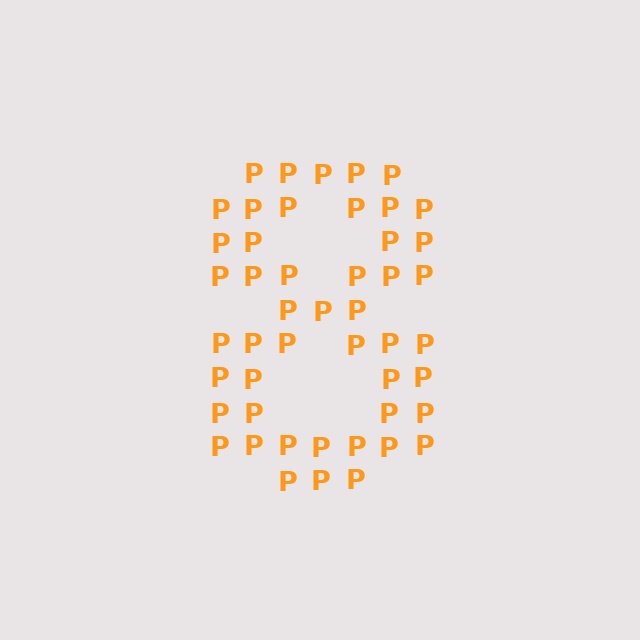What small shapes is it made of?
It is made of small letter P's.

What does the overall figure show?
The overall figure shows the digit 8.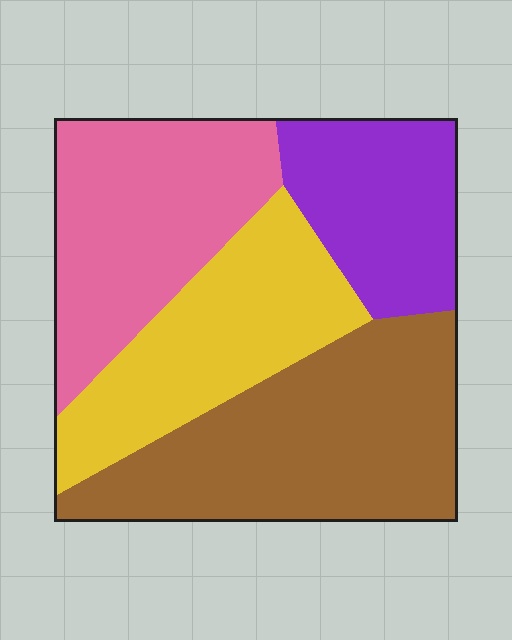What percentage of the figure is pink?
Pink takes up about one quarter (1/4) of the figure.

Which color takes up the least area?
Purple, at roughly 20%.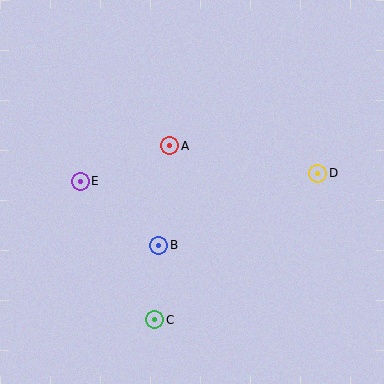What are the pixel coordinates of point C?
Point C is at (155, 320).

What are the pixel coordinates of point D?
Point D is at (318, 173).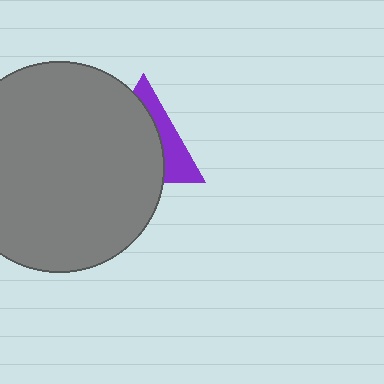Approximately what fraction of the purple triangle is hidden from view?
Roughly 66% of the purple triangle is hidden behind the gray circle.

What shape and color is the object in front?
The object in front is a gray circle.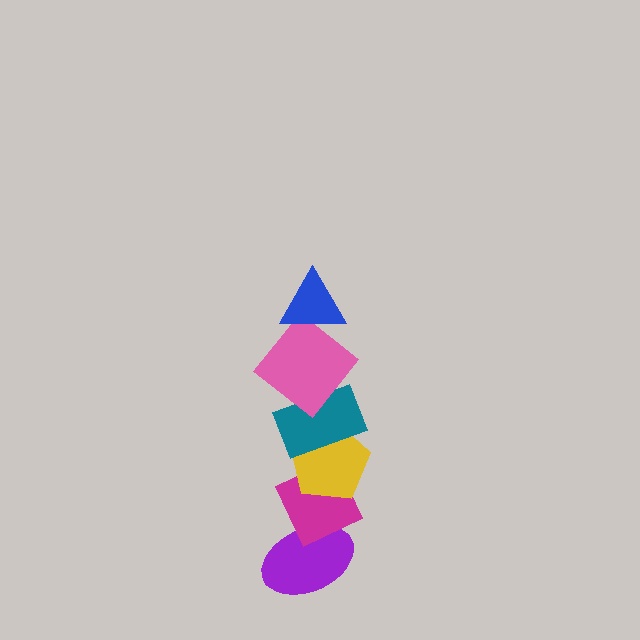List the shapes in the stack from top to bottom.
From top to bottom: the blue triangle, the pink diamond, the teal rectangle, the yellow pentagon, the magenta diamond, the purple ellipse.